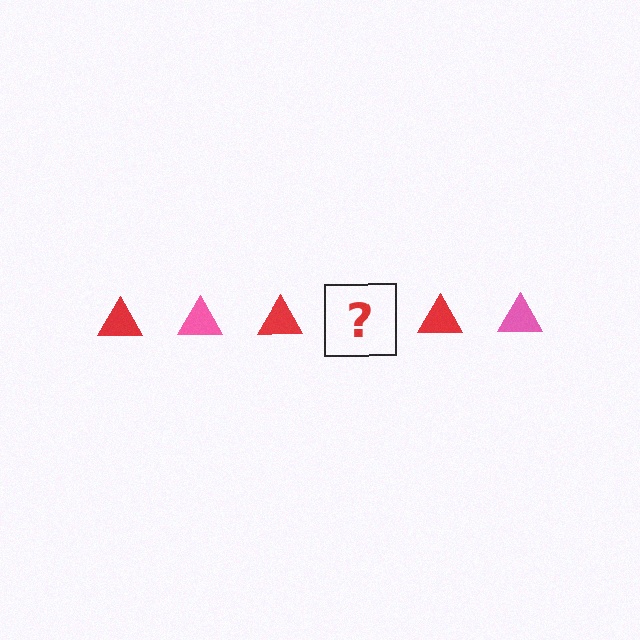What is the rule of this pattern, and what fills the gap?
The rule is that the pattern cycles through red, pink triangles. The gap should be filled with a pink triangle.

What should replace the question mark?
The question mark should be replaced with a pink triangle.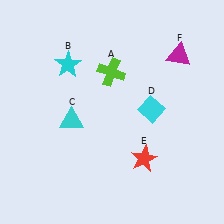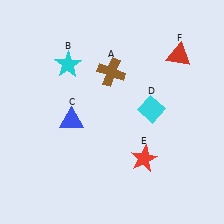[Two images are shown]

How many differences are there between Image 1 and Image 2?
There are 3 differences between the two images.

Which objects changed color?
A changed from lime to brown. C changed from cyan to blue. F changed from magenta to red.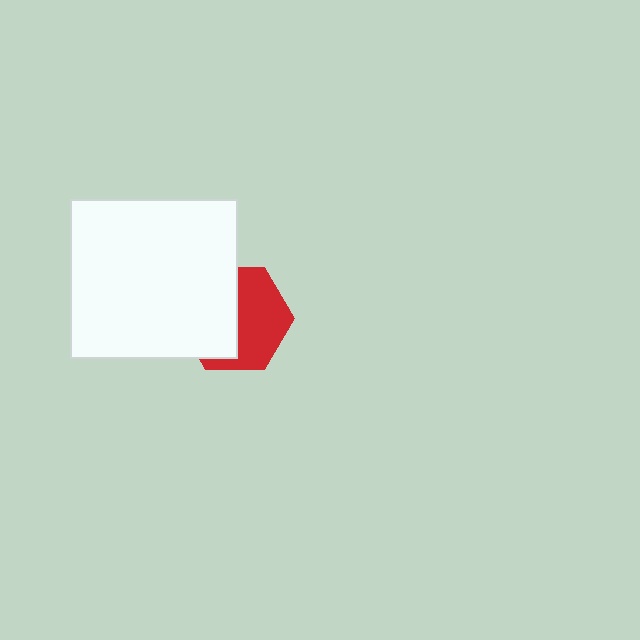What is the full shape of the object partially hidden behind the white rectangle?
The partially hidden object is a red hexagon.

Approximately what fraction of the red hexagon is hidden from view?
Roughly 49% of the red hexagon is hidden behind the white rectangle.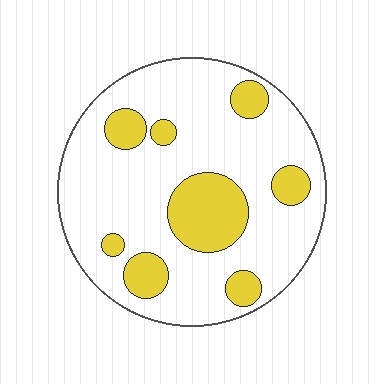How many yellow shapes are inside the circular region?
8.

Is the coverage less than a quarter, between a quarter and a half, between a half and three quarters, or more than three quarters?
Less than a quarter.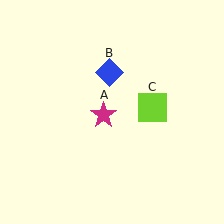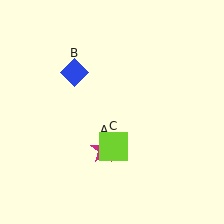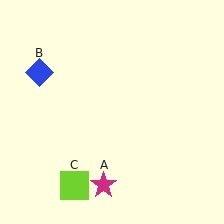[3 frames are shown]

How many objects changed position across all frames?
3 objects changed position: magenta star (object A), blue diamond (object B), lime square (object C).